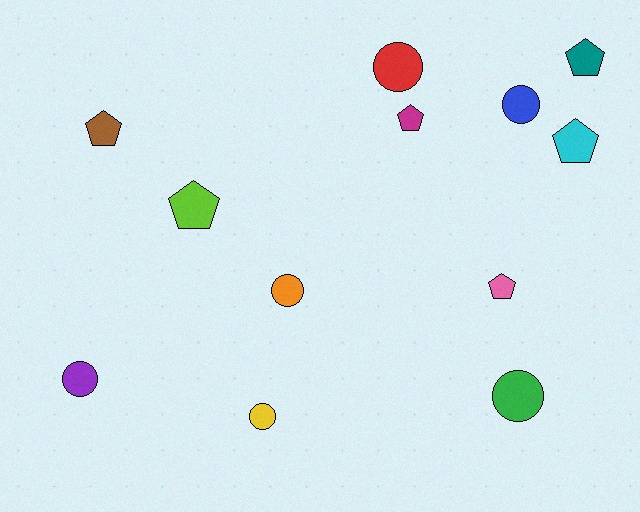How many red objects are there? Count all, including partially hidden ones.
There is 1 red object.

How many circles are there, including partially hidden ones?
There are 6 circles.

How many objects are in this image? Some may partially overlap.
There are 12 objects.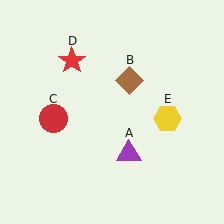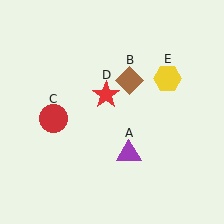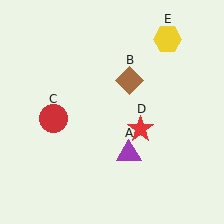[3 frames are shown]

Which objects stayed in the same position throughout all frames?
Purple triangle (object A) and brown diamond (object B) and red circle (object C) remained stationary.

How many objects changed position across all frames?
2 objects changed position: red star (object D), yellow hexagon (object E).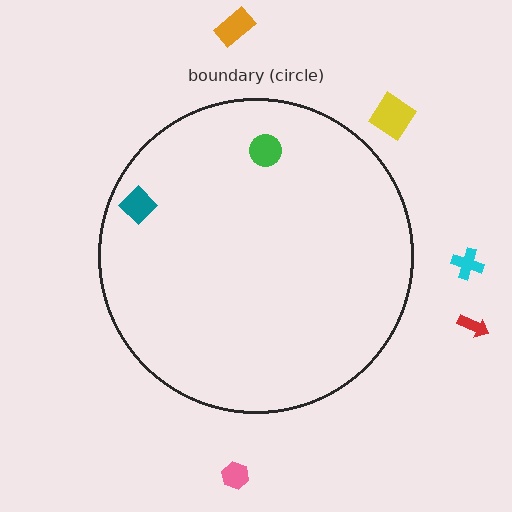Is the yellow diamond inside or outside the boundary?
Outside.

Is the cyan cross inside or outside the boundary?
Outside.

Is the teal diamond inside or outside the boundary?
Inside.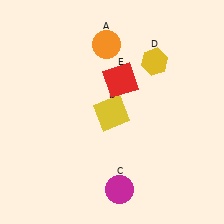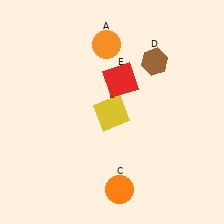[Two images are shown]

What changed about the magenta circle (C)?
In Image 1, C is magenta. In Image 2, it changed to orange.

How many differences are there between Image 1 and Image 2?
There are 2 differences between the two images.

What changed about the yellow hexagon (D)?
In Image 1, D is yellow. In Image 2, it changed to brown.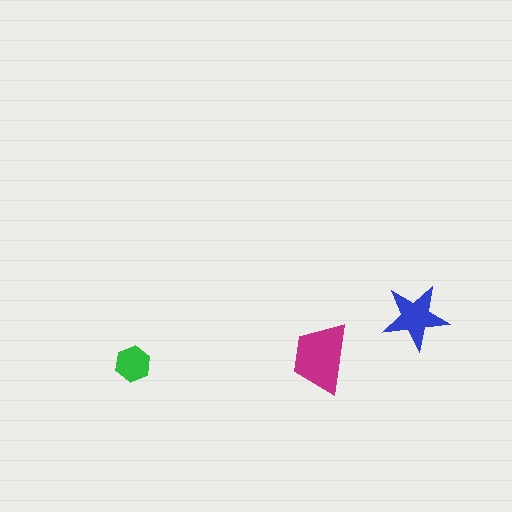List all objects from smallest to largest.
The green hexagon, the blue star, the magenta trapezoid.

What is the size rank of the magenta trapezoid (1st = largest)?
1st.